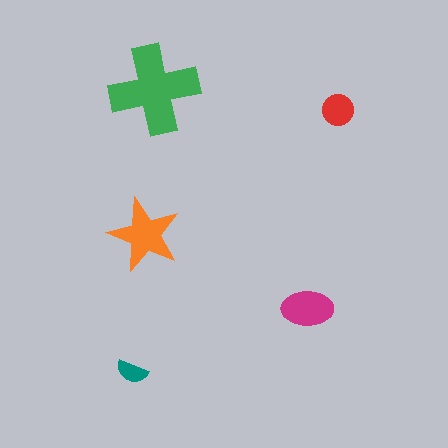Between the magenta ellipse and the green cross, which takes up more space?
The green cross.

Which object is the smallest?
The teal semicircle.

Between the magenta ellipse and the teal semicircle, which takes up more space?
The magenta ellipse.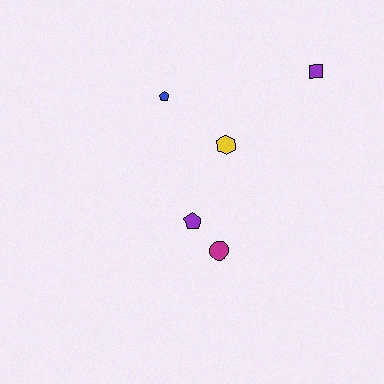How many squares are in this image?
There is 1 square.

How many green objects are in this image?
There are no green objects.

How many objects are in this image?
There are 5 objects.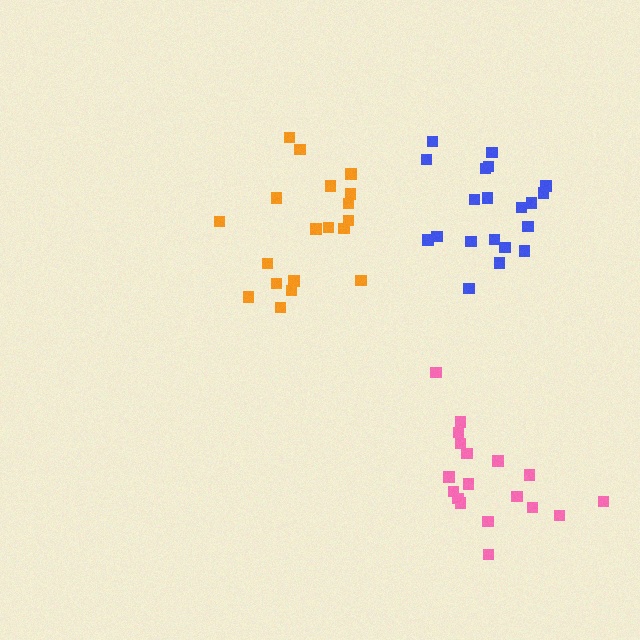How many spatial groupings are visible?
There are 3 spatial groupings.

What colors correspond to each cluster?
The clusters are colored: blue, pink, orange.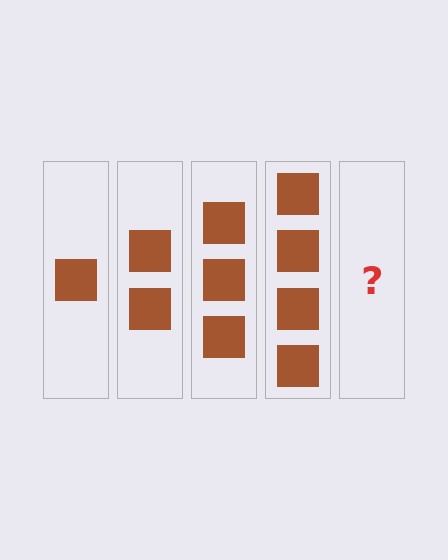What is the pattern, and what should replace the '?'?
The pattern is that each step adds one more square. The '?' should be 5 squares.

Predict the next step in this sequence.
The next step is 5 squares.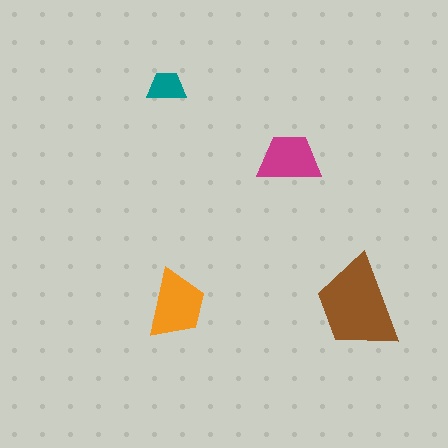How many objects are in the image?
There are 4 objects in the image.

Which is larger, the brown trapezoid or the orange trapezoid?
The brown one.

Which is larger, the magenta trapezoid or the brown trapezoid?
The brown one.